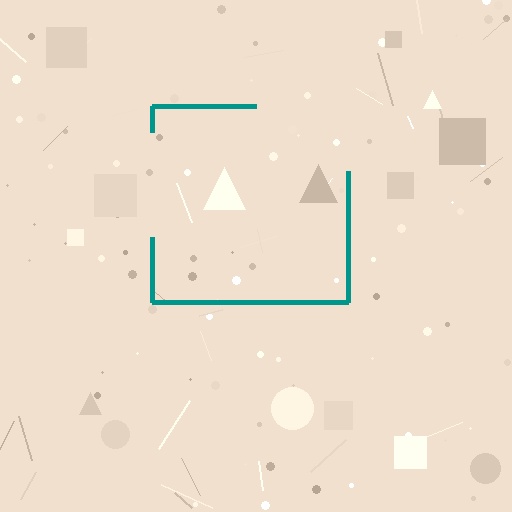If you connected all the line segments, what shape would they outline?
They would outline a square.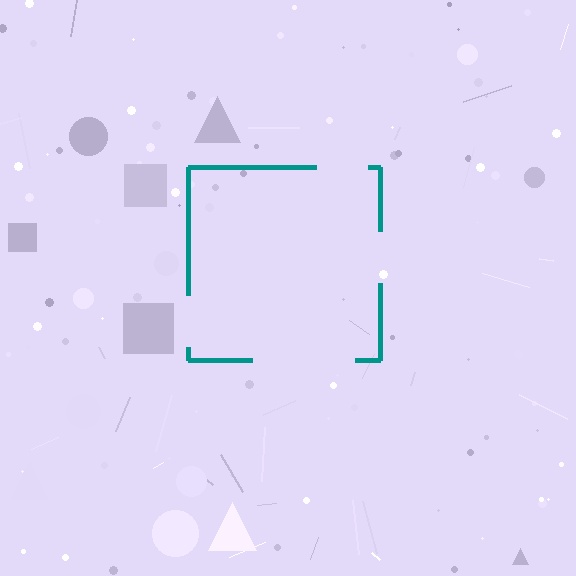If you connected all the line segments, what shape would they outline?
They would outline a square.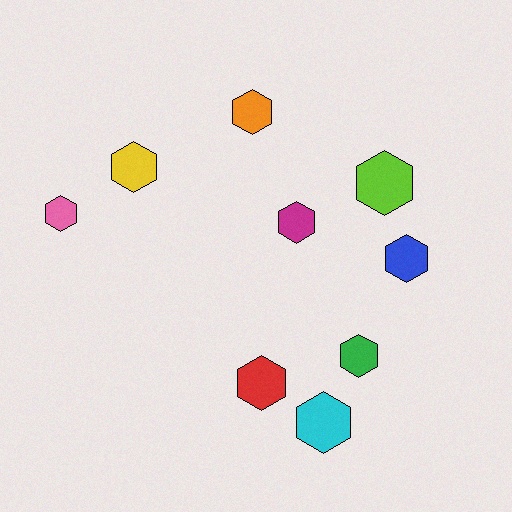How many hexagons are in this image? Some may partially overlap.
There are 9 hexagons.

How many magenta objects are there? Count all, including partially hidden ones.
There is 1 magenta object.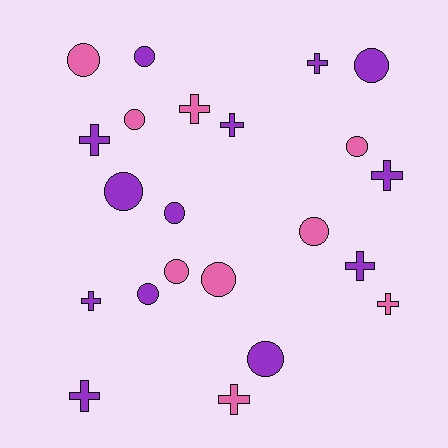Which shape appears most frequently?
Circle, with 12 objects.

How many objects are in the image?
There are 22 objects.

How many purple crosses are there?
There are 7 purple crosses.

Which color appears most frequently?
Purple, with 13 objects.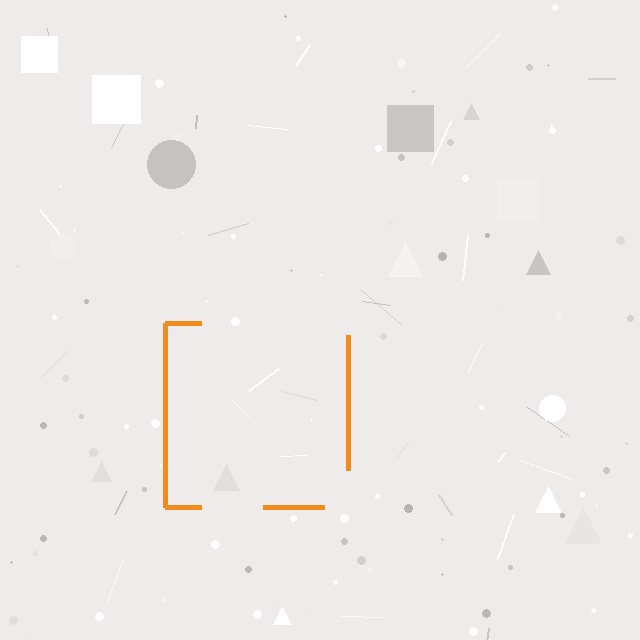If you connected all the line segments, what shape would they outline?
They would outline a square.